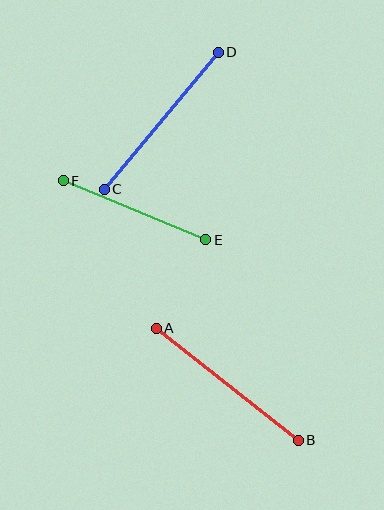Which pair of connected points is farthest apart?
Points A and B are farthest apart.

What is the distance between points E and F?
The distance is approximately 155 pixels.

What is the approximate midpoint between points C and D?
The midpoint is at approximately (161, 121) pixels.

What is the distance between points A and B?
The distance is approximately 181 pixels.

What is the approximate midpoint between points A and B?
The midpoint is at approximately (227, 384) pixels.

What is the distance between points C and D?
The distance is approximately 178 pixels.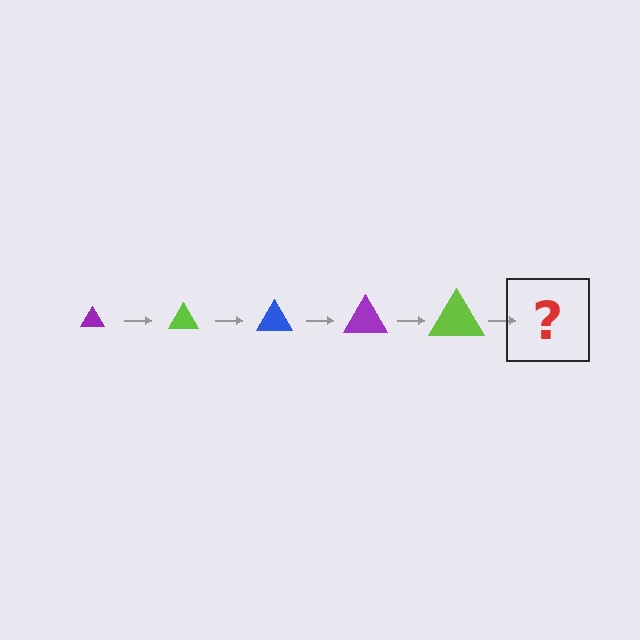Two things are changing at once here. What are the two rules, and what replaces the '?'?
The two rules are that the triangle grows larger each step and the color cycles through purple, lime, and blue. The '?' should be a blue triangle, larger than the previous one.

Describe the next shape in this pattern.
It should be a blue triangle, larger than the previous one.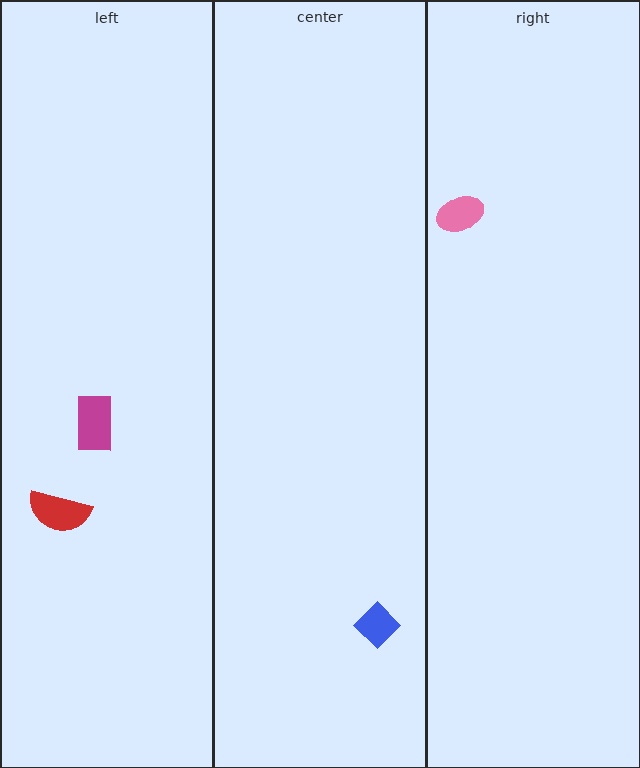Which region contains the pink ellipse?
The right region.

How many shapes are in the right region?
1.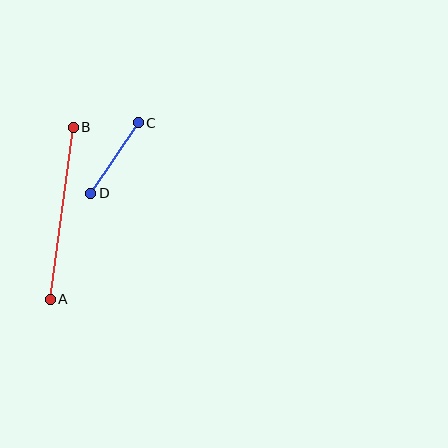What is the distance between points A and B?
The distance is approximately 174 pixels.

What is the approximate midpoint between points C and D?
The midpoint is at approximately (115, 158) pixels.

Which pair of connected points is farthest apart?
Points A and B are farthest apart.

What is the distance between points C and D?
The distance is approximately 85 pixels.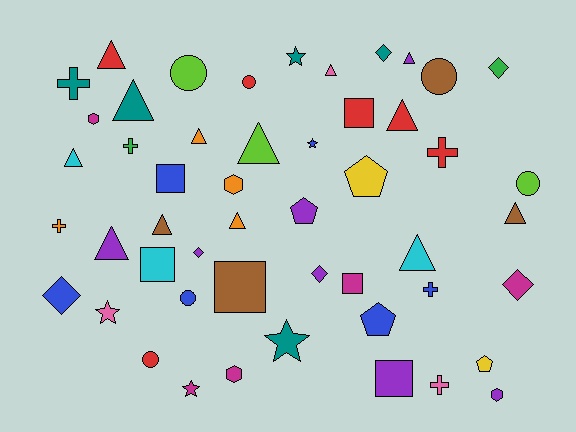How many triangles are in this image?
There are 13 triangles.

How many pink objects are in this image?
There are 3 pink objects.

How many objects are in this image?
There are 50 objects.